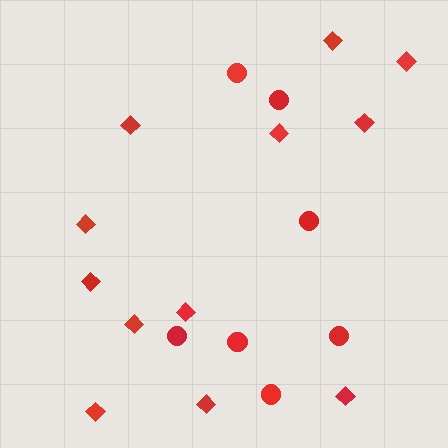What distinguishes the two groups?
There are 2 groups: one group of circles (7) and one group of diamonds (12).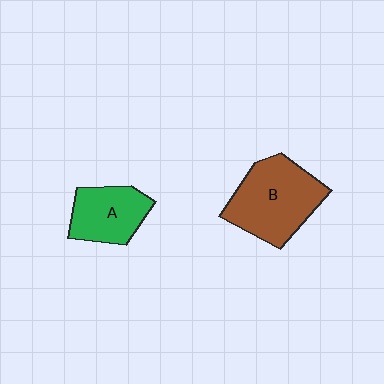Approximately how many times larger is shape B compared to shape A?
Approximately 1.5 times.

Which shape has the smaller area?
Shape A (green).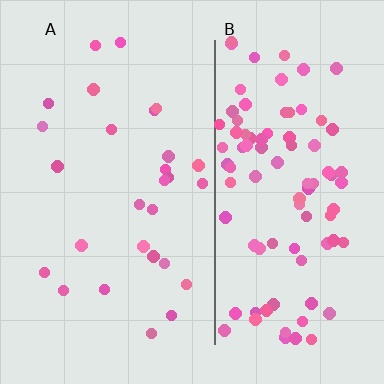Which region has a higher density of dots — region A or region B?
B (the right).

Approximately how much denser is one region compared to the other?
Approximately 3.4× — region B over region A.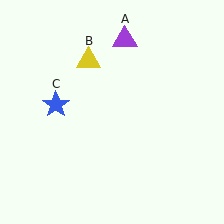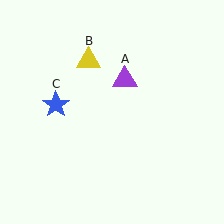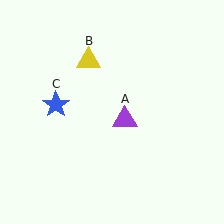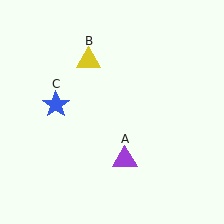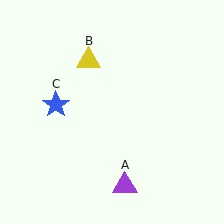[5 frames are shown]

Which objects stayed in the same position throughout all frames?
Yellow triangle (object B) and blue star (object C) remained stationary.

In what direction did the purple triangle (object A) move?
The purple triangle (object A) moved down.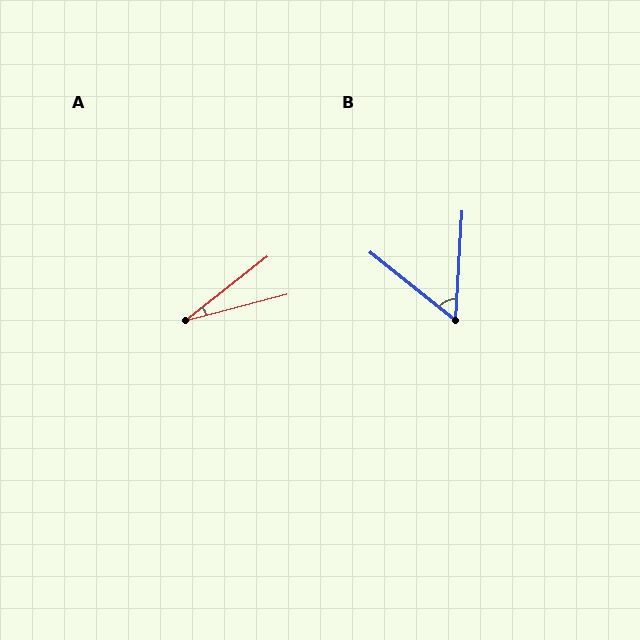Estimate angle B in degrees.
Approximately 55 degrees.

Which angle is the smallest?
A, at approximately 23 degrees.